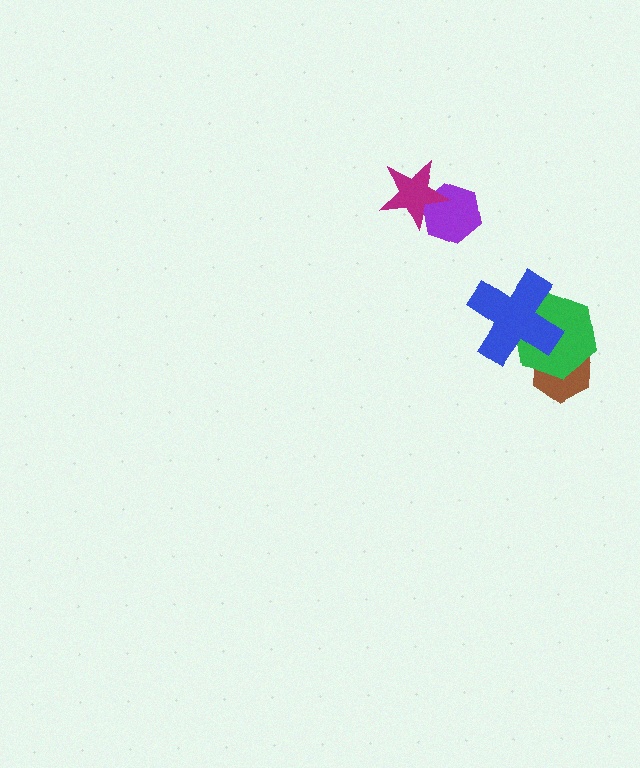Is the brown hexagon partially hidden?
Yes, it is partially covered by another shape.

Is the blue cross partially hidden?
No, no other shape covers it.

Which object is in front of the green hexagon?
The blue cross is in front of the green hexagon.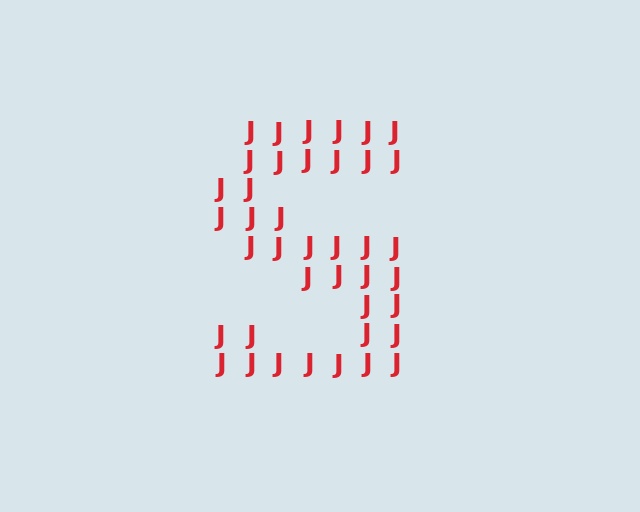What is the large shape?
The large shape is the letter S.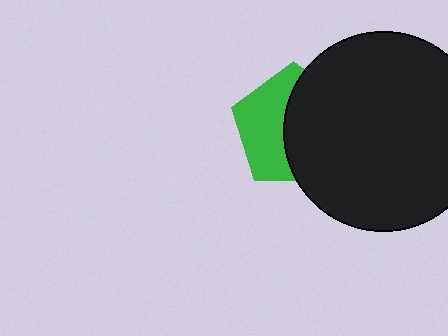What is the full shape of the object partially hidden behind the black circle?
The partially hidden object is a green pentagon.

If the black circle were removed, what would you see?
You would see the complete green pentagon.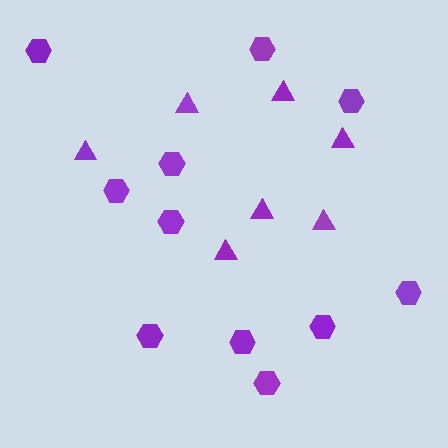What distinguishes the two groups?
There are 2 groups: one group of triangles (7) and one group of hexagons (11).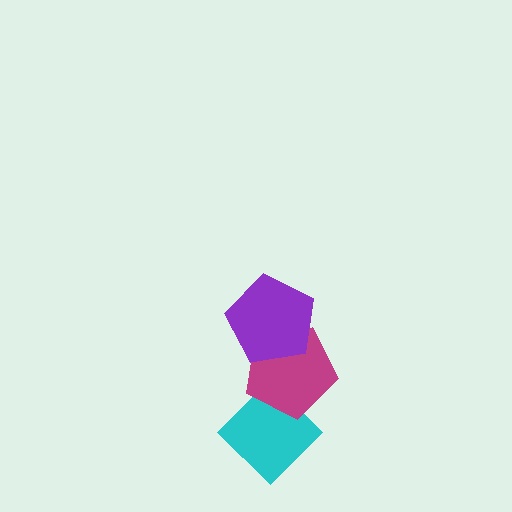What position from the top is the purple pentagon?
The purple pentagon is 1st from the top.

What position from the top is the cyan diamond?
The cyan diamond is 3rd from the top.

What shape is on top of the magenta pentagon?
The purple pentagon is on top of the magenta pentagon.